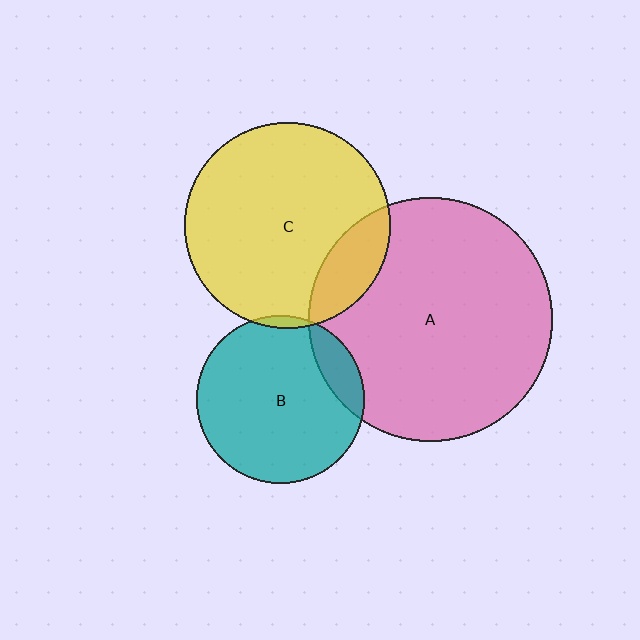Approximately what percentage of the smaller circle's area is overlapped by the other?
Approximately 15%.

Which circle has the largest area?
Circle A (pink).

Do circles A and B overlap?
Yes.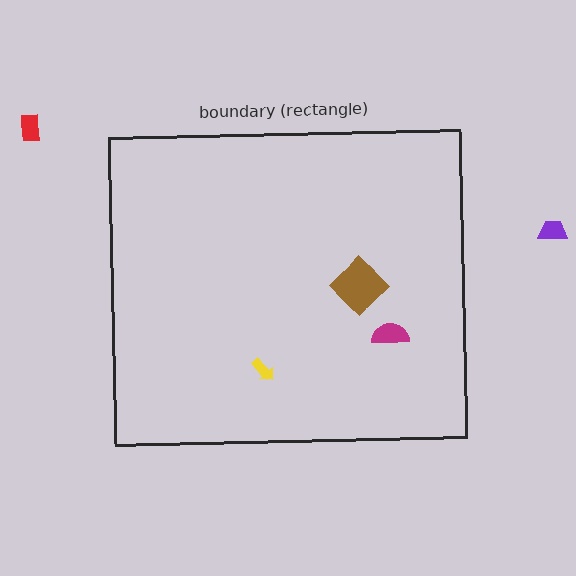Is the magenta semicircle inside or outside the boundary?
Inside.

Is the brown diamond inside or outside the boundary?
Inside.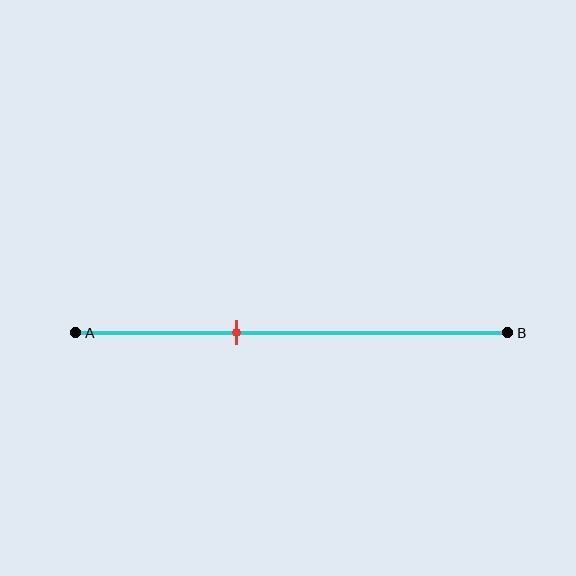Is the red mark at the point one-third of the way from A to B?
No, the mark is at about 35% from A, not at the 33% one-third point.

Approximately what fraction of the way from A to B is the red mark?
The red mark is approximately 35% of the way from A to B.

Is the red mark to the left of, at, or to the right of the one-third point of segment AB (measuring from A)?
The red mark is to the right of the one-third point of segment AB.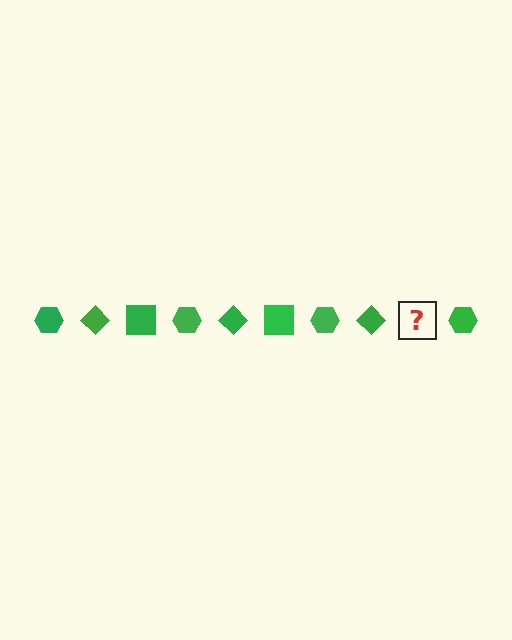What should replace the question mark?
The question mark should be replaced with a green square.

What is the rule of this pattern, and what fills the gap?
The rule is that the pattern cycles through hexagon, diamond, square shapes in green. The gap should be filled with a green square.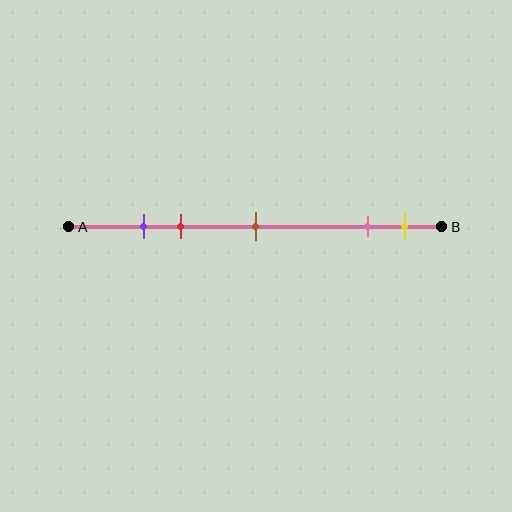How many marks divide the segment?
There are 5 marks dividing the segment.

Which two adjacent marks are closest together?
The purple and red marks are the closest adjacent pair.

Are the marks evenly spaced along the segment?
No, the marks are not evenly spaced.